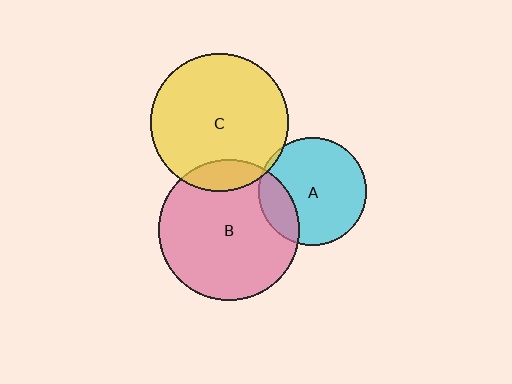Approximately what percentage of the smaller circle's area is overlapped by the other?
Approximately 5%.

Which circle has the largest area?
Circle B (pink).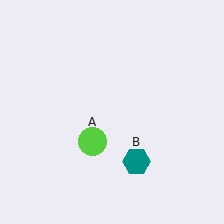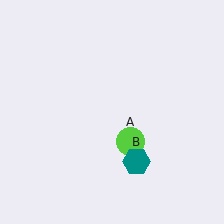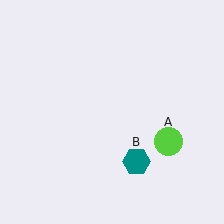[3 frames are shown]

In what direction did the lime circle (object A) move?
The lime circle (object A) moved right.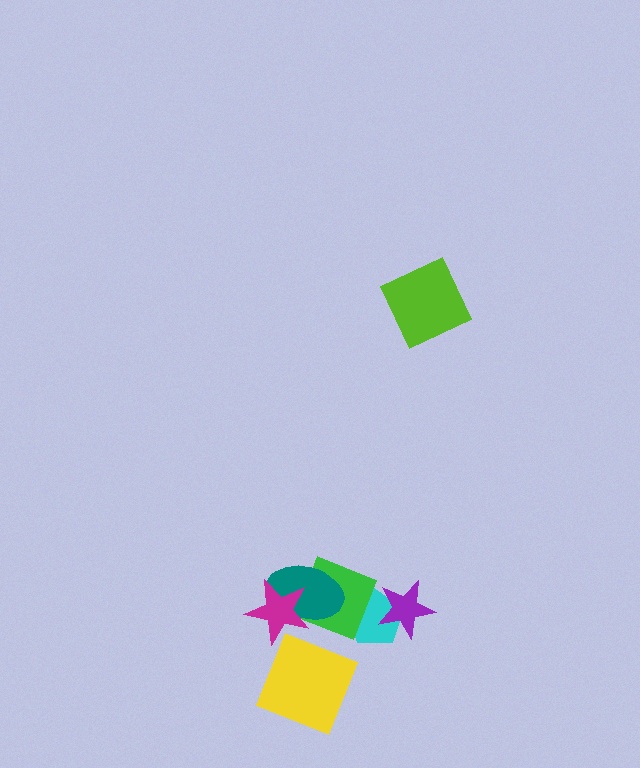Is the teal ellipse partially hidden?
Yes, it is partially covered by another shape.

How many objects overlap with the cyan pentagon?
2 objects overlap with the cyan pentagon.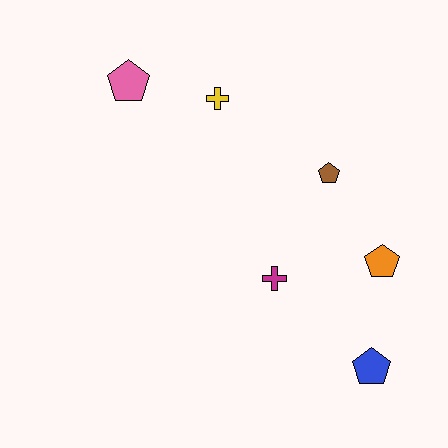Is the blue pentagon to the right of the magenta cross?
Yes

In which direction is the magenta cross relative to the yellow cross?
The magenta cross is below the yellow cross.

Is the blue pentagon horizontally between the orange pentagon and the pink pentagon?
Yes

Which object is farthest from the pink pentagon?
The blue pentagon is farthest from the pink pentagon.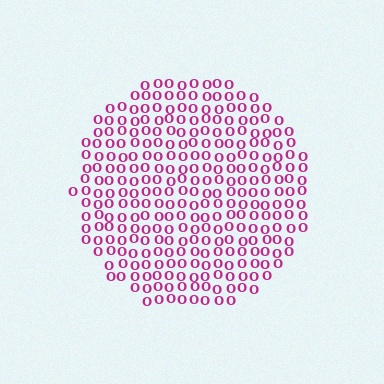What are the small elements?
The small elements are letter O's.